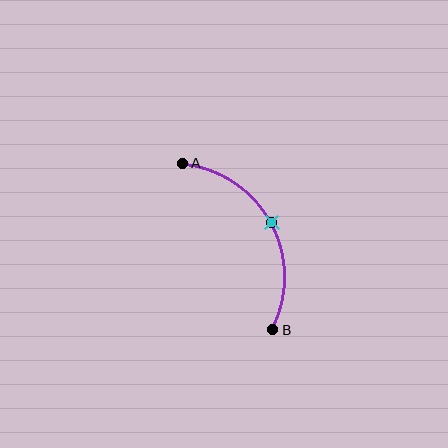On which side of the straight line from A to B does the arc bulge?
The arc bulges to the right of the straight line connecting A and B.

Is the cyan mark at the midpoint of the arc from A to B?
Yes. The cyan mark lies on the arc at equal arc-length from both A and B — it is the arc midpoint.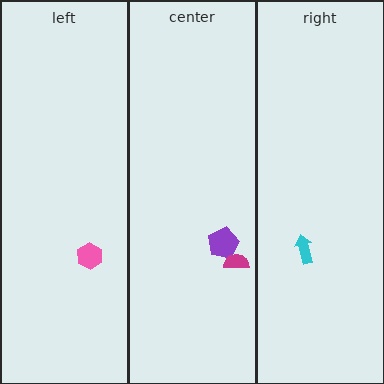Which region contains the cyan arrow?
The right region.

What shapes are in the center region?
The purple pentagon, the magenta semicircle.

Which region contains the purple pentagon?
The center region.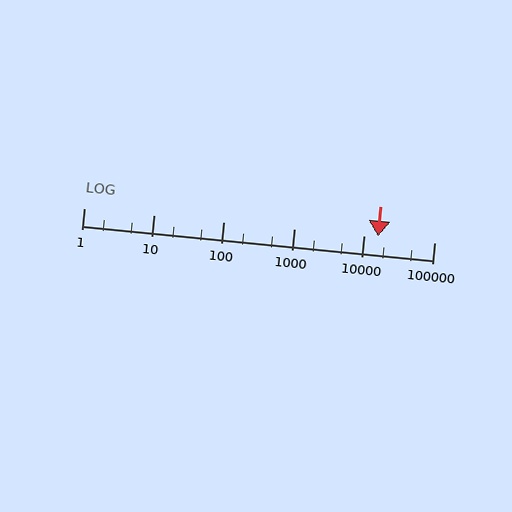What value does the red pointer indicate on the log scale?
The pointer indicates approximately 16000.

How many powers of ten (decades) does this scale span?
The scale spans 5 decades, from 1 to 100000.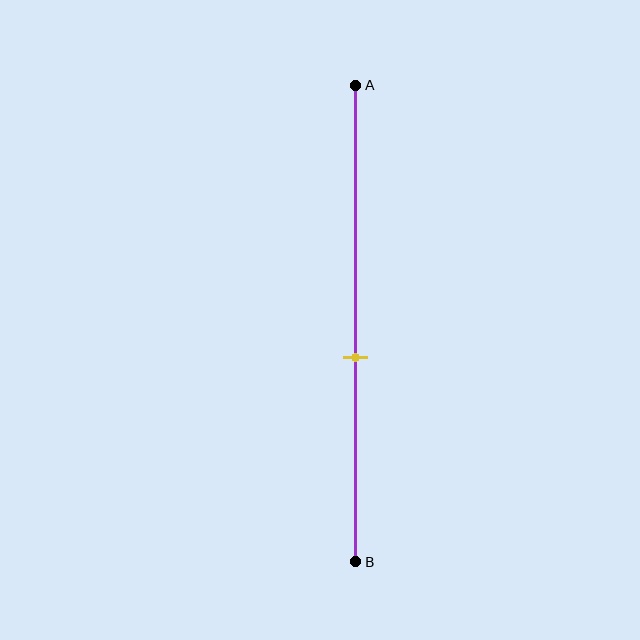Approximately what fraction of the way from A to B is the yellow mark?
The yellow mark is approximately 55% of the way from A to B.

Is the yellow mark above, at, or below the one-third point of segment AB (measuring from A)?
The yellow mark is below the one-third point of segment AB.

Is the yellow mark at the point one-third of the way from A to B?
No, the mark is at about 55% from A, not at the 33% one-third point.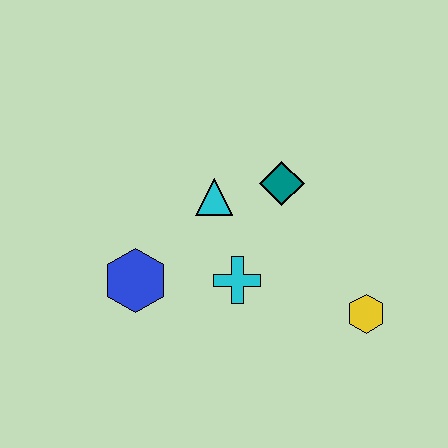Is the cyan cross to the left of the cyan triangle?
No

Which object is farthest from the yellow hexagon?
The blue hexagon is farthest from the yellow hexagon.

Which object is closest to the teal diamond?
The cyan triangle is closest to the teal diamond.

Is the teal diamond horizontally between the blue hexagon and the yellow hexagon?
Yes